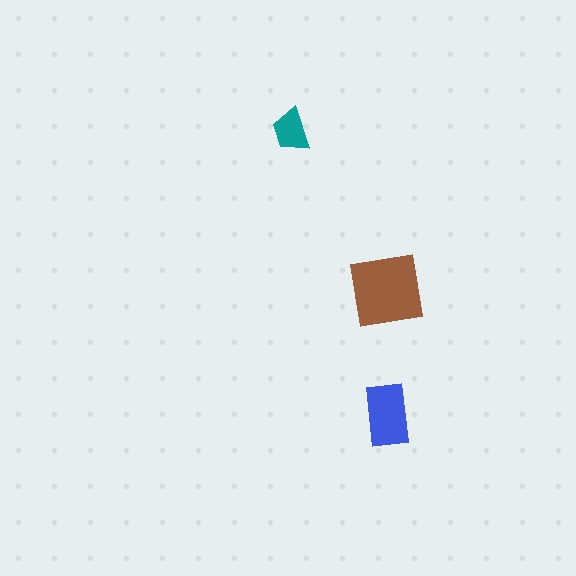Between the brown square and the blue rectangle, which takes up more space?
The brown square.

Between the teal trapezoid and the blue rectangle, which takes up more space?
The blue rectangle.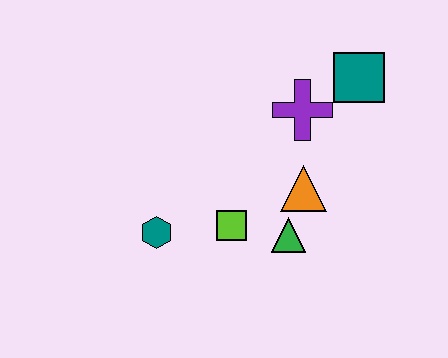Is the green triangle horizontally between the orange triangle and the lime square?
Yes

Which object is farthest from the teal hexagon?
The teal square is farthest from the teal hexagon.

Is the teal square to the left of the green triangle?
No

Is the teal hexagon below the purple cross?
Yes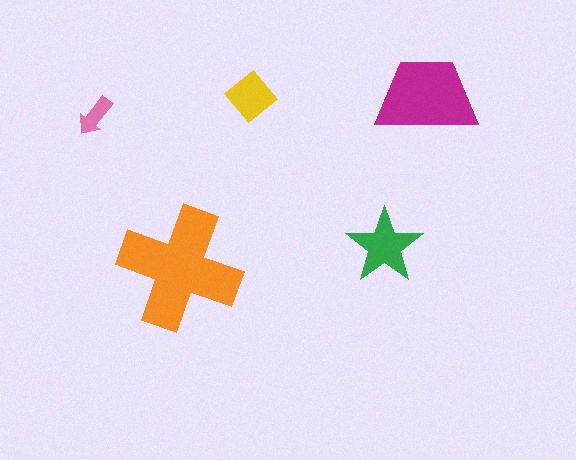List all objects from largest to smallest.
The orange cross, the magenta trapezoid, the green star, the yellow diamond, the pink arrow.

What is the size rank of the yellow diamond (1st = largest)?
4th.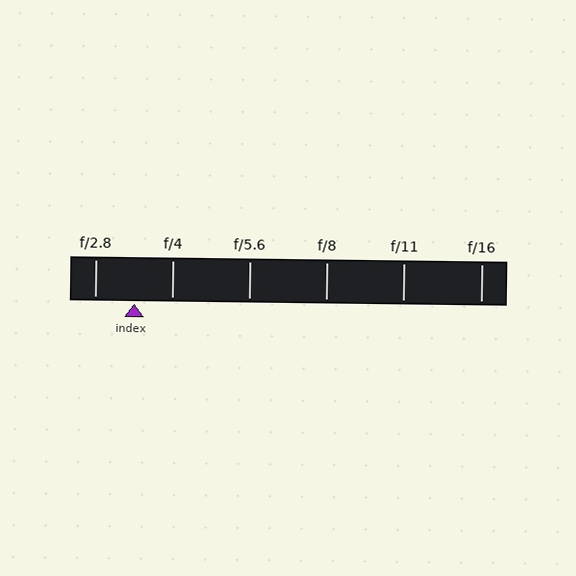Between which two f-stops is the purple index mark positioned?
The index mark is between f/2.8 and f/4.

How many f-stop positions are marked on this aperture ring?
There are 6 f-stop positions marked.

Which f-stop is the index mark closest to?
The index mark is closest to f/4.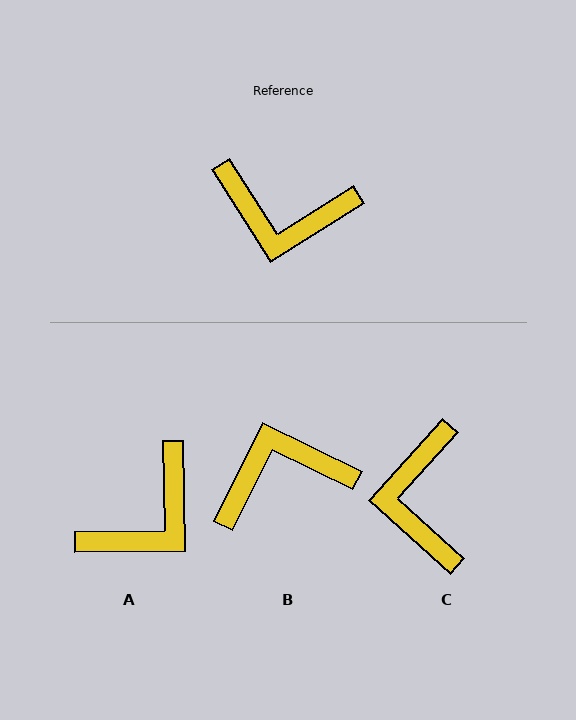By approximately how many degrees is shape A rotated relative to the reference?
Approximately 58 degrees counter-clockwise.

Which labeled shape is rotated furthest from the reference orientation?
B, about 149 degrees away.